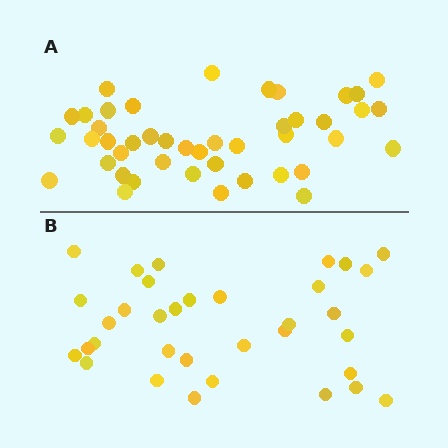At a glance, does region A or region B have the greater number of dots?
Region A (the top region) has more dots.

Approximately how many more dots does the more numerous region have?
Region A has roughly 10 or so more dots than region B.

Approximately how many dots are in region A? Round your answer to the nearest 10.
About 40 dots. (The exact count is 44, which rounds to 40.)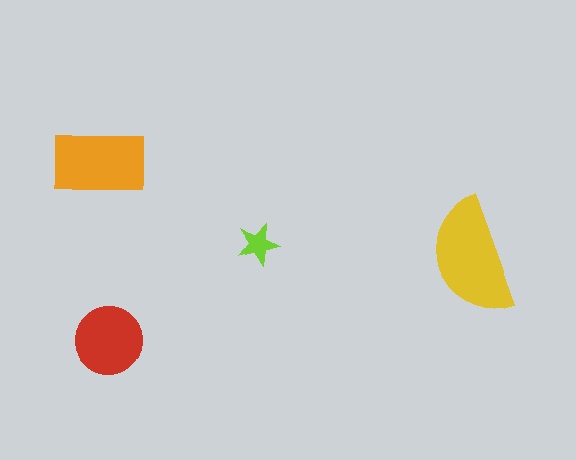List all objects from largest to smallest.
The yellow semicircle, the orange rectangle, the red circle, the lime star.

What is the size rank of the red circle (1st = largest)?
3rd.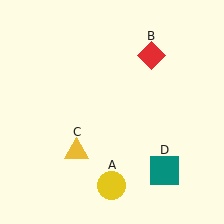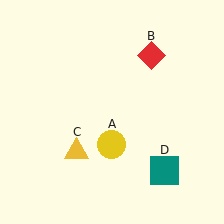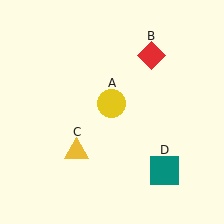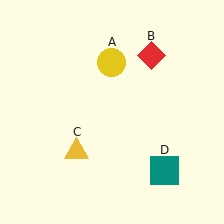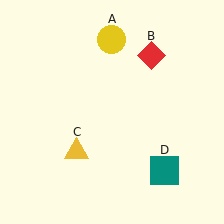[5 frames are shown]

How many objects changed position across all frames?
1 object changed position: yellow circle (object A).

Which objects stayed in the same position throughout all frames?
Red diamond (object B) and yellow triangle (object C) and teal square (object D) remained stationary.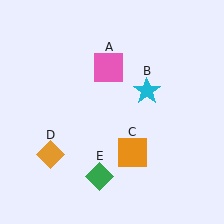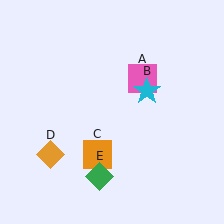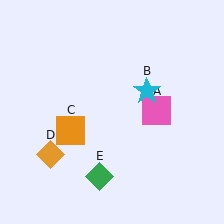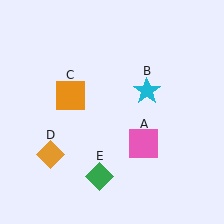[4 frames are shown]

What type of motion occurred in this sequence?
The pink square (object A), orange square (object C) rotated clockwise around the center of the scene.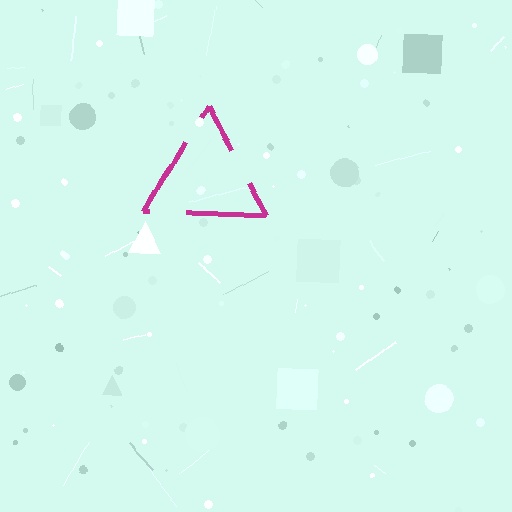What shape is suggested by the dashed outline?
The dashed outline suggests a triangle.